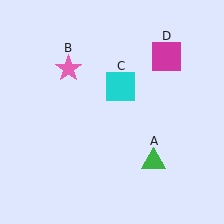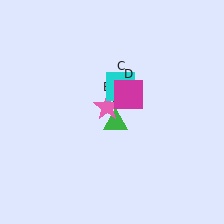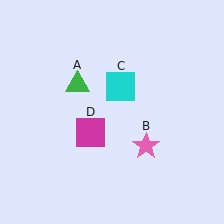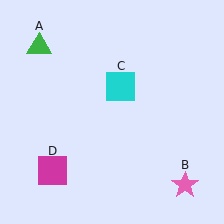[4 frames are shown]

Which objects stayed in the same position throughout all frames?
Cyan square (object C) remained stationary.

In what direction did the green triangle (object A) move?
The green triangle (object A) moved up and to the left.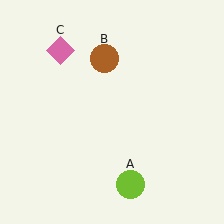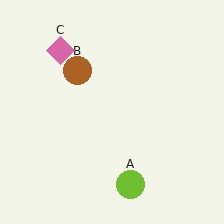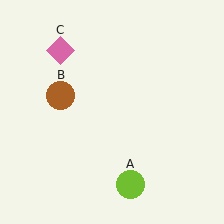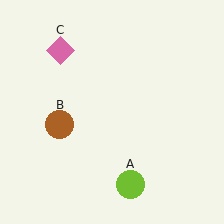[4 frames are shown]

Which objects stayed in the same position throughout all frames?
Lime circle (object A) and pink diamond (object C) remained stationary.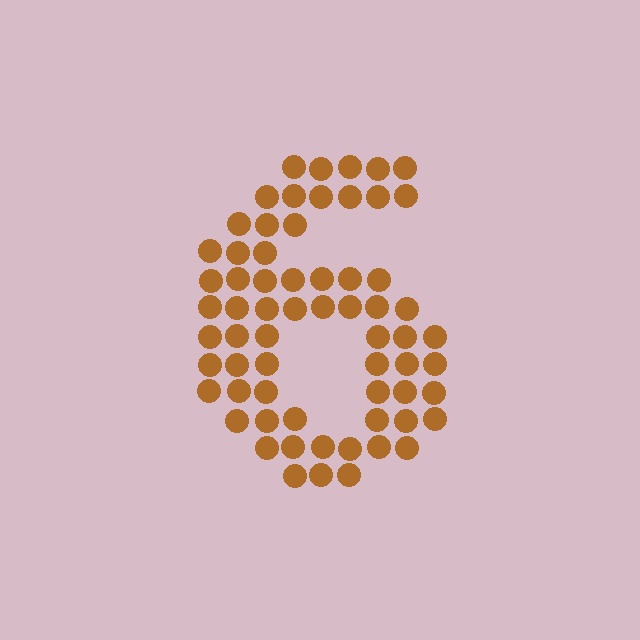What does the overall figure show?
The overall figure shows the digit 6.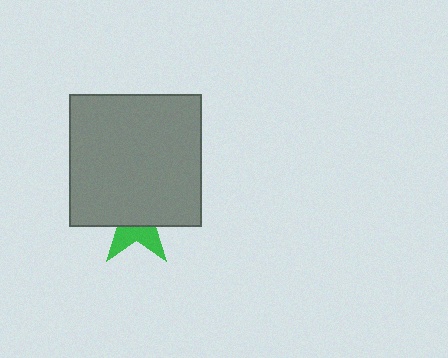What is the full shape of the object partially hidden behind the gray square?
The partially hidden object is a green star.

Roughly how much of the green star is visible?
A small part of it is visible (roughly 35%).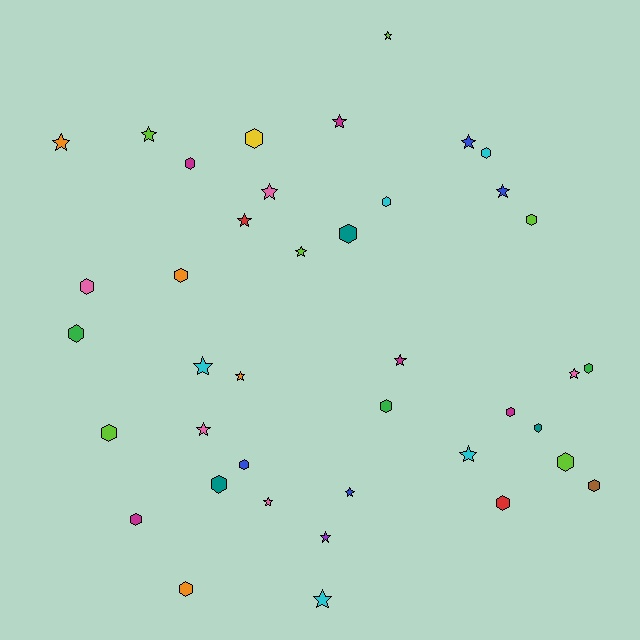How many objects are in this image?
There are 40 objects.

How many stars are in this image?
There are 19 stars.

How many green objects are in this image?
There are 3 green objects.